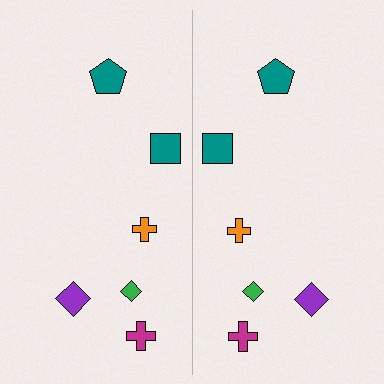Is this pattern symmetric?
Yes, this pattern has bilateral (reflection) symmetry.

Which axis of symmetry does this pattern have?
The pattern has a vertical axis of symmetry running through the center of the image.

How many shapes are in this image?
There are 12 shapes in this image.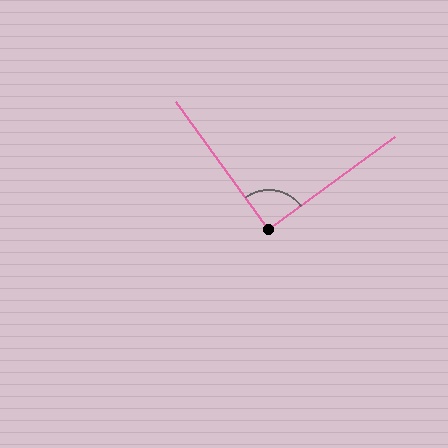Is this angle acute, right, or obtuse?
It is approximately a right angle.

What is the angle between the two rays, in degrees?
Approximately 89 degrees.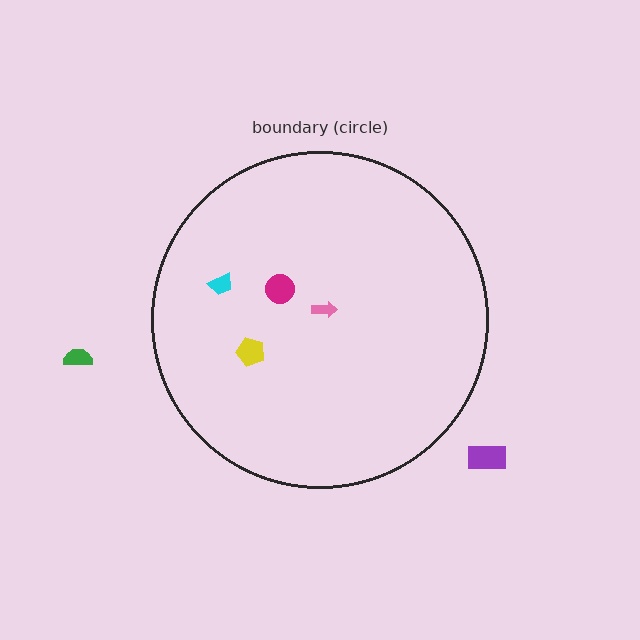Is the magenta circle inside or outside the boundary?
Inside.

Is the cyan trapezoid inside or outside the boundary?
Inside.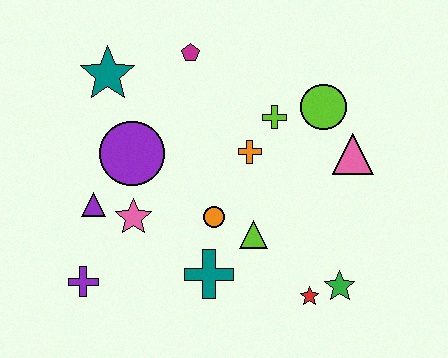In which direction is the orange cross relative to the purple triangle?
The orange cross is to the right of the purple triangle.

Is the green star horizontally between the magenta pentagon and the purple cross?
No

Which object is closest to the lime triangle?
The orange circle is closest to the lime triangle.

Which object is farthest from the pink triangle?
The purple cross is farthest from the pink triangle.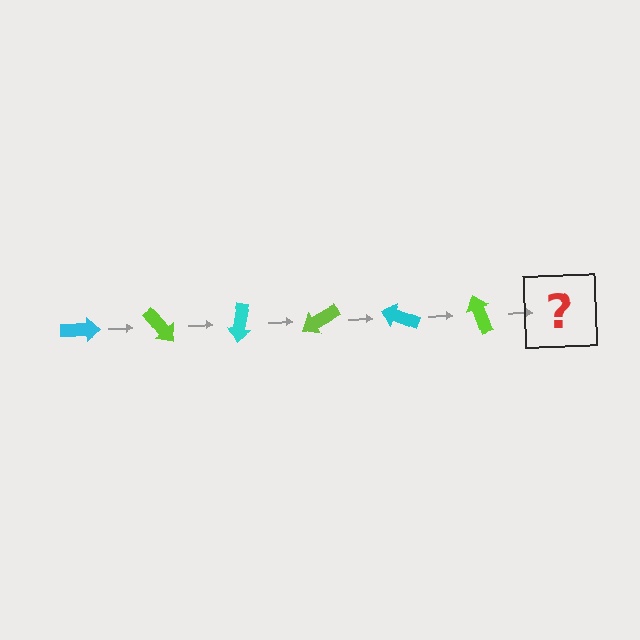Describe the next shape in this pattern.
It should be a cyan arrow, rotated 300 degrees from the start.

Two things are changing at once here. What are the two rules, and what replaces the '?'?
The two rules are that it rotates 50 degrees each step and the color cycles through cyan and lime. The '?' should be a cyan arrow, rotated 300 degrees from the start.